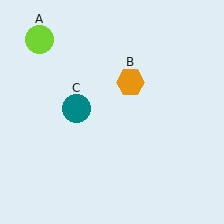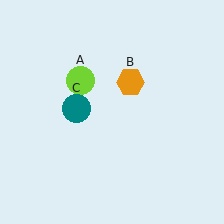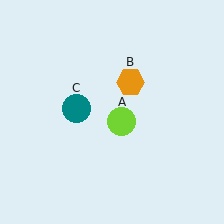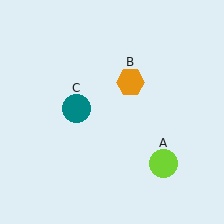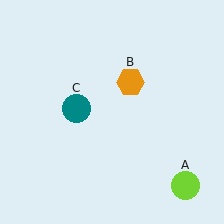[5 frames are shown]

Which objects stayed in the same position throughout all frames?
Orange hexagon (object B) and teal circle (object C) remained stationary.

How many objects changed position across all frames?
1 object changed position: lime circle (object A).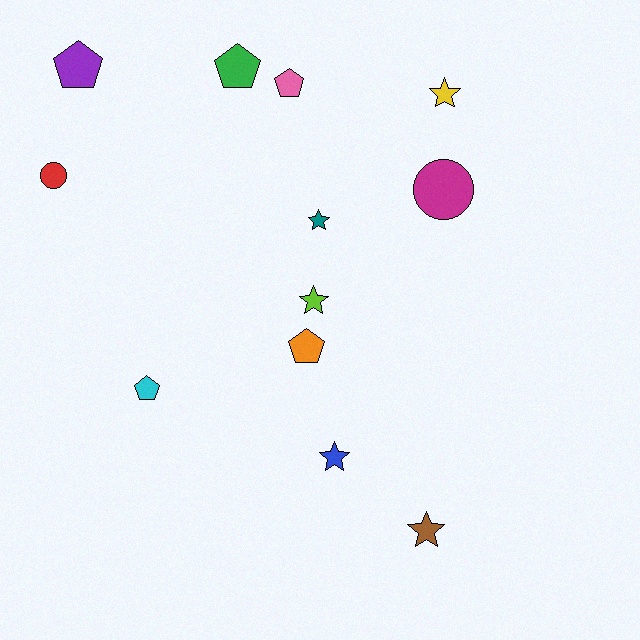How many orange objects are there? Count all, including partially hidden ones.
There is 1 orange object.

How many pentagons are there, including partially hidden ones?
There are 5 pentagons.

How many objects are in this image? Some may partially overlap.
There are 12 objects.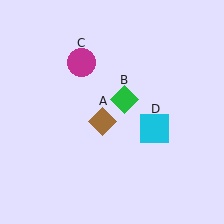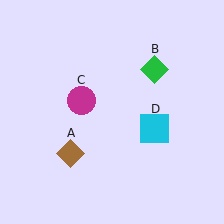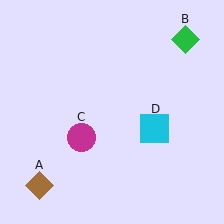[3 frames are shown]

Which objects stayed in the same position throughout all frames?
Cyan square (object D) remained stationary.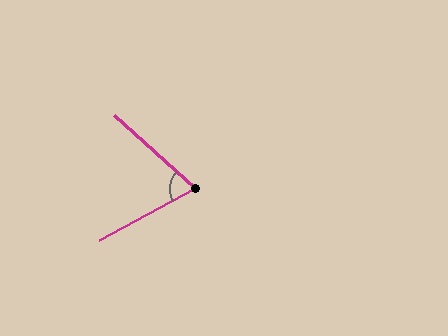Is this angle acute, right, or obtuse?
It is acute.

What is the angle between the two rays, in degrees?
Approximately 70 degrees.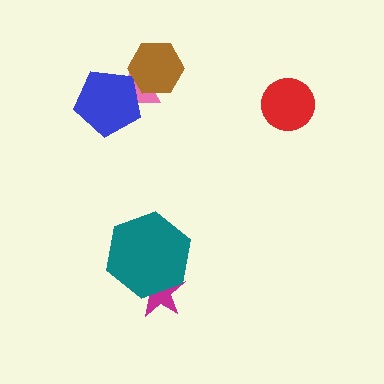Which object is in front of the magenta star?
The teal hexagon is in front of the magenta star.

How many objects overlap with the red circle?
0 objects overlap with the red circle.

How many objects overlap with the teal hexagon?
1 object overlaps with the teal hexagon.